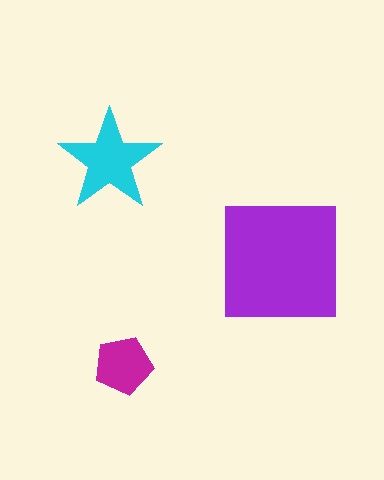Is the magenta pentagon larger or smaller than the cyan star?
Smaller.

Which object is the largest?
The purple square.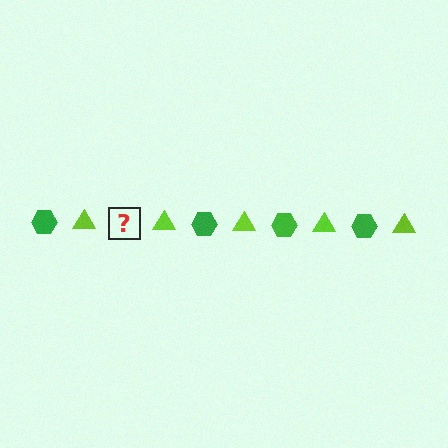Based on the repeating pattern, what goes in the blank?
The blank should be a green hexagon.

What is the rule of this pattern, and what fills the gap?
The rule is that the pattern alternates between green hexagon and lime triangle. The gap should be filled with a green hexagon.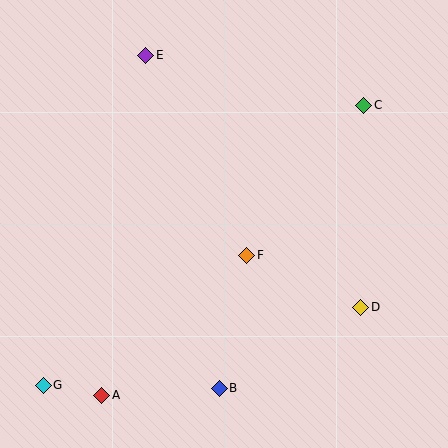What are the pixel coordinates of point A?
Point A is at (102, 395).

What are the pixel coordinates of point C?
Point C is at (364, 105).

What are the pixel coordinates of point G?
Point G is at (43, 385).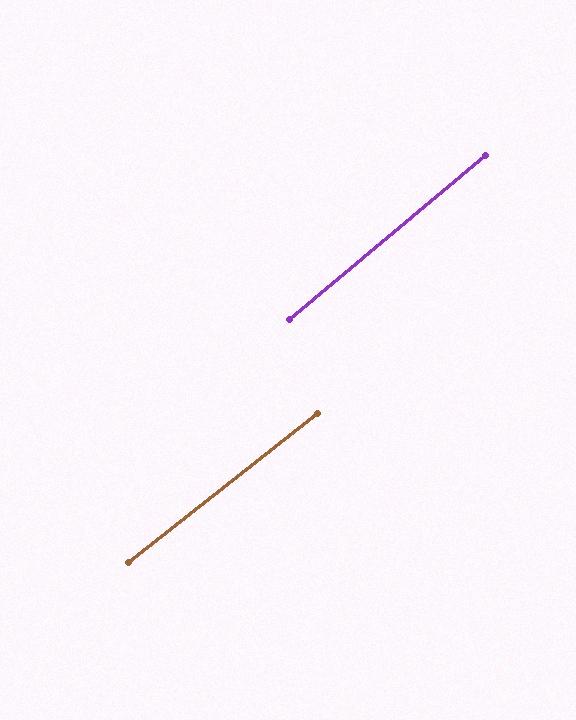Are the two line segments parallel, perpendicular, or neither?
Parallel — their directions differ by only 1.8°.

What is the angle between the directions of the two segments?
Approximately 2 degrees.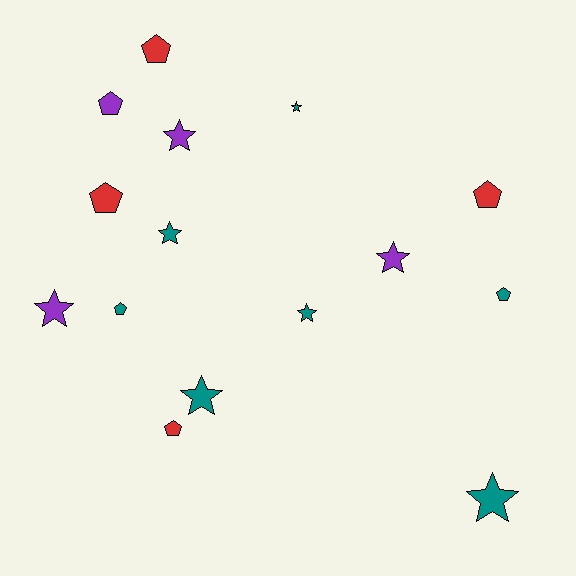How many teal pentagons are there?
There are 2 teal pentagons.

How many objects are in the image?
There are 15 objects.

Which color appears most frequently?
Teal, with 7 objects.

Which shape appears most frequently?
Star, with 8 objects.